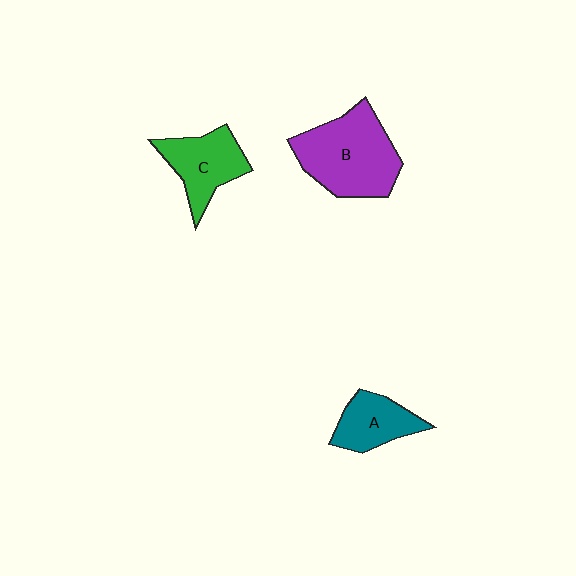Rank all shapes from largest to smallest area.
From largest to smallest: B (purple), C (green), A (teal).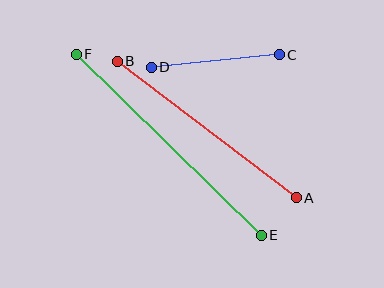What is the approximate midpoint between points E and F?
The midpoint is at approximately (169, 145) pixels.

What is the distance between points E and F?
The distance is approximately 259 pixels.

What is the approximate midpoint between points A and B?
The midpoint is at approximately (207, 130) pixels.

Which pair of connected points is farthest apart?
Points E and F are farthest apart.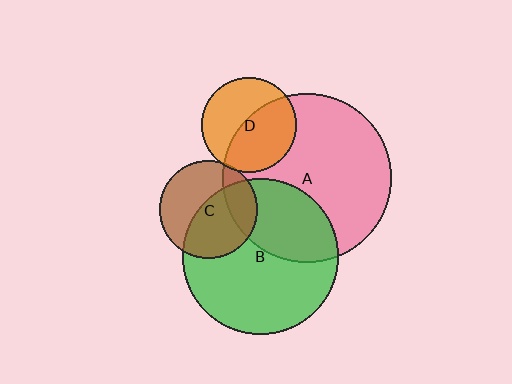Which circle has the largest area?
Circle A (pink).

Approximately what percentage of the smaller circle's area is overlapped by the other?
Approximately 50%.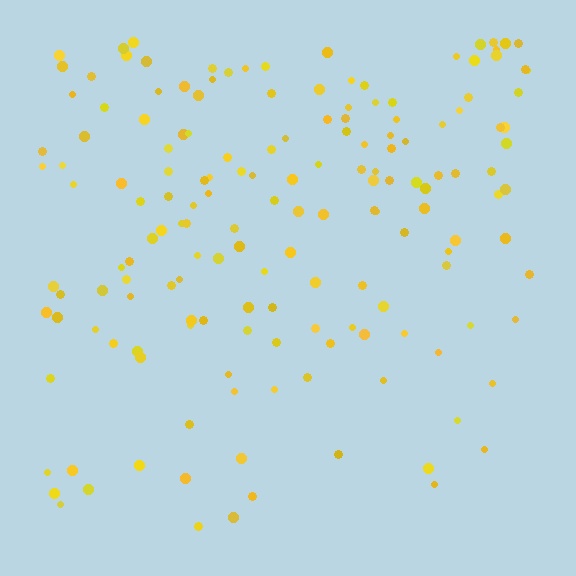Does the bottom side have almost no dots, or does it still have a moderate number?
Still a moderate number, just noticeably fewer than the top.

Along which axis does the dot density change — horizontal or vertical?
Vertical.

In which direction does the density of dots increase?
From bottom to top, with the top side densest.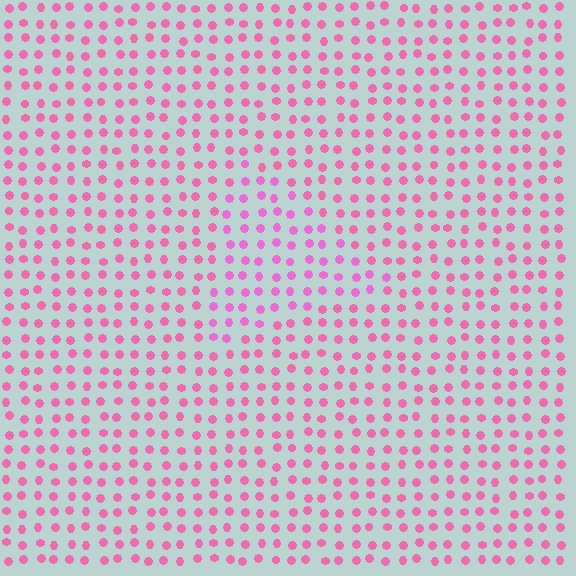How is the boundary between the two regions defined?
The boundary is defined purely by a slight shift in hue (about 19 degrees). Spacing, size, and orientation are identical on both sides.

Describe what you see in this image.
The image is filled with small pink elements in a uniform arrangement. A triangle-shaped region is visible where the elements are tinted to a slightly different hue, forming a subtle color boundary.